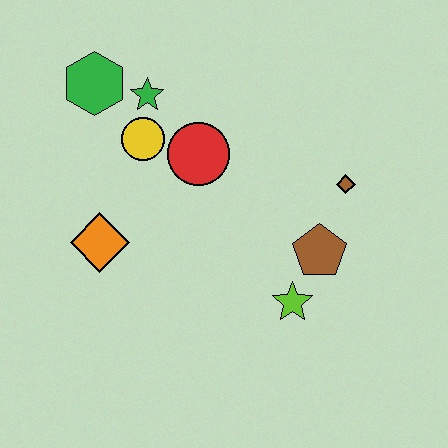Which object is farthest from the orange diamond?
The brown diamond is farthest from the orange diamond.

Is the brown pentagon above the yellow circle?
No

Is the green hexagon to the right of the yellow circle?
No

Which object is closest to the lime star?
The brown pentagon is closest to the lime star.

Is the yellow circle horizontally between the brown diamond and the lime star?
No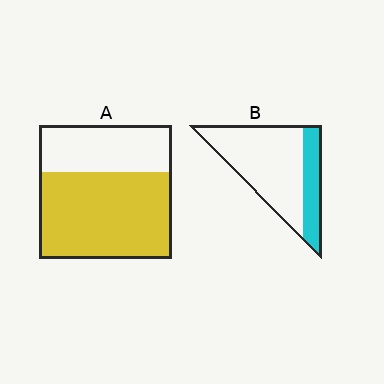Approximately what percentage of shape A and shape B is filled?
A is approximately 65% and B is approximately 25%.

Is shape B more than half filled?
No.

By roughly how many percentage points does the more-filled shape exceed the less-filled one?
By roughly 40 percentage points (A over B).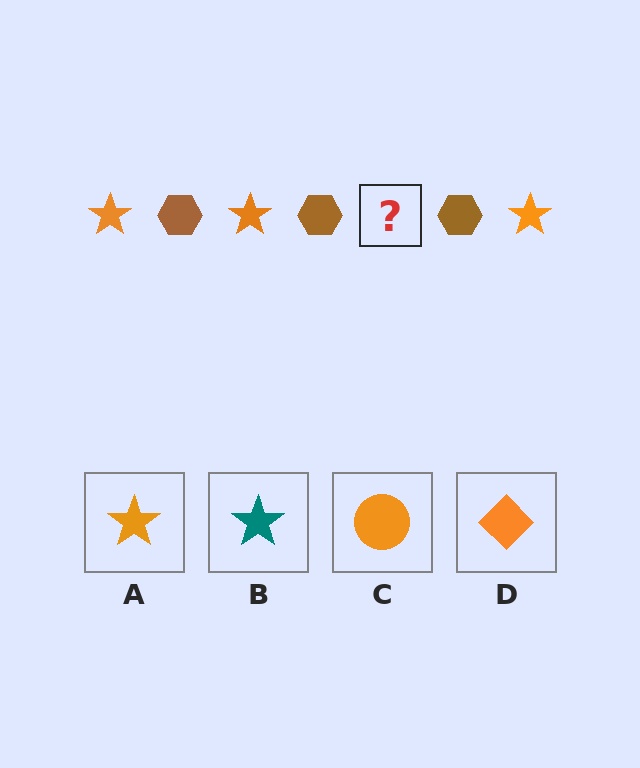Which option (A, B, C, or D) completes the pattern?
A.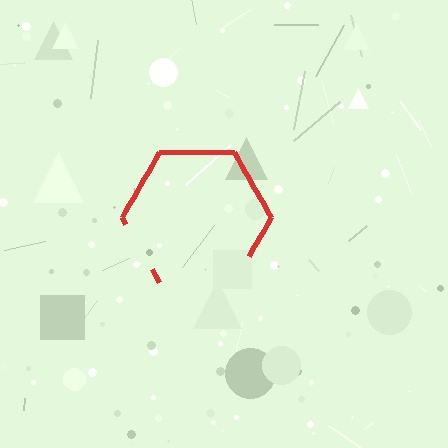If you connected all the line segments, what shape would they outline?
They would outline a hexagon.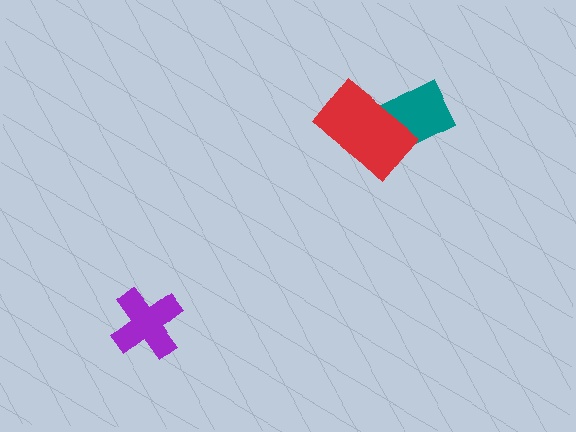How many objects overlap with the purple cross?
0 objects overlap with the purple cross.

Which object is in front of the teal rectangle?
The red rectangle is in front of the teal rectangle.